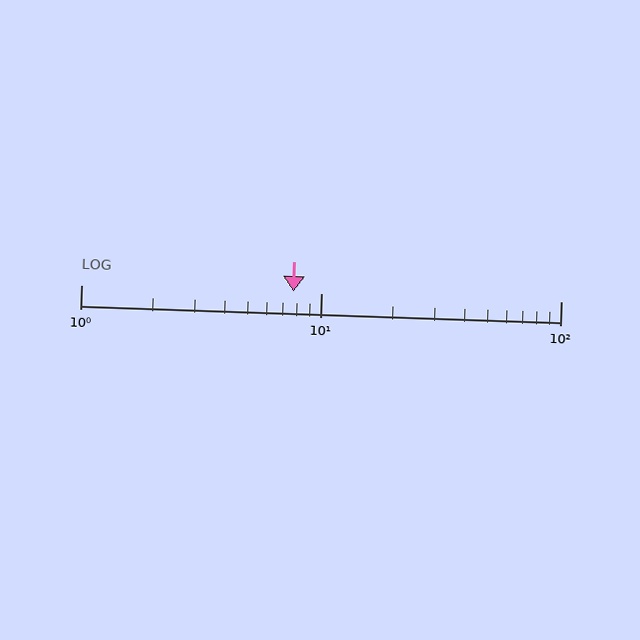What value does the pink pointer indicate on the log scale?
The pointer indicates approximately 7.7.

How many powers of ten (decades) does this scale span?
The scale spans 2 decades, from 1 to 100.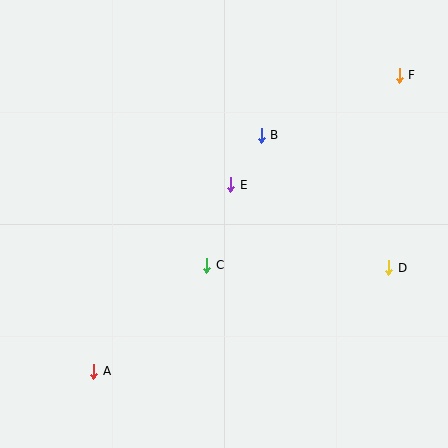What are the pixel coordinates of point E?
Point E is at (231, 185).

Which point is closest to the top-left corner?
Point B is closest to the top-left corner.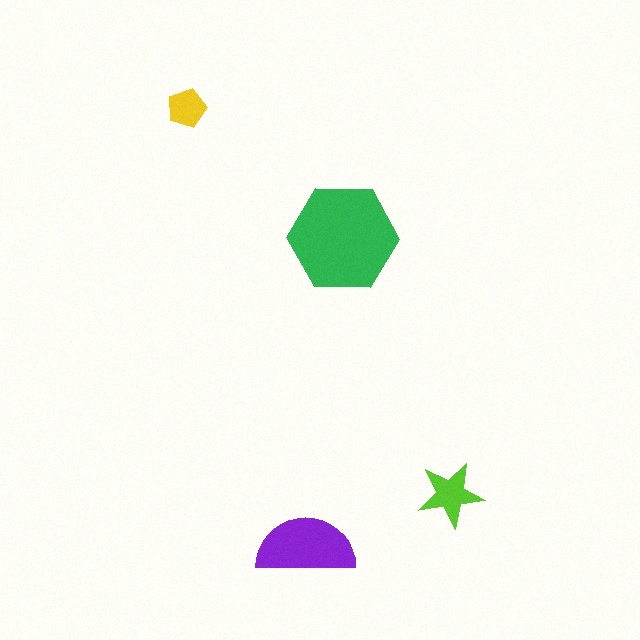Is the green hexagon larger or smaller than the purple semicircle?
Larger.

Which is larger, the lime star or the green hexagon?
The green hexagon.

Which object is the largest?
The green hexagon.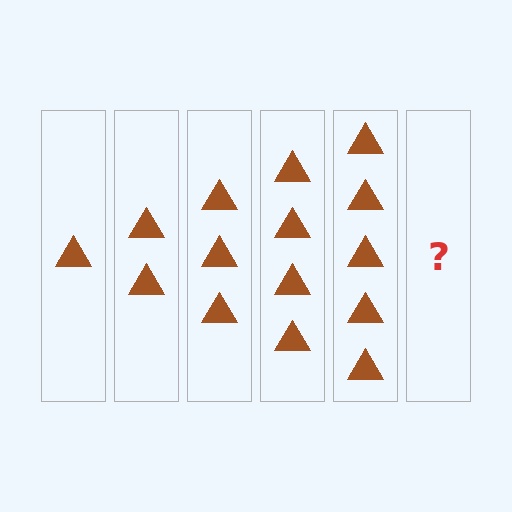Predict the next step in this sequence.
The next step is 6 triangles.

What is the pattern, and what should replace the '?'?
The pattern is that each step adds one more triangle. The '?' should be 6 triangles.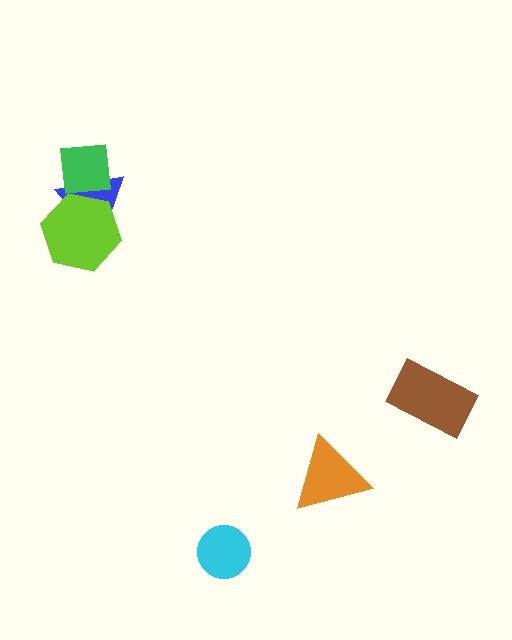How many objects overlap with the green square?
2 objects overlap with the green square.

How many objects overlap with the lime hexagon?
2 objects overlap with the lime hexagon.